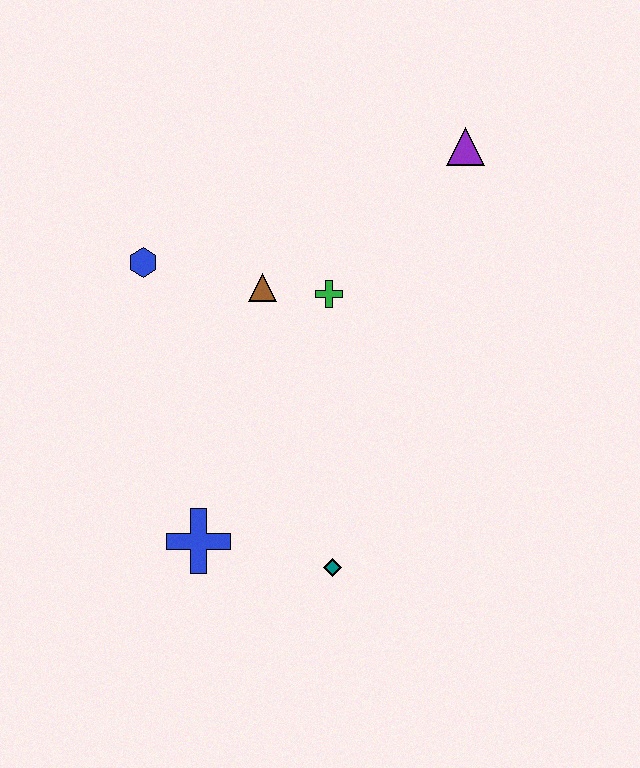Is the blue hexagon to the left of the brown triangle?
Yes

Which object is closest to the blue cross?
The teal diamond is closest to the blue cross.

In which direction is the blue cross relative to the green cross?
The blue cross is below the green cross.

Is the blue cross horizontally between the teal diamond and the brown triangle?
No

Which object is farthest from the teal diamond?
The purple triangle is farthest from the teal diamond.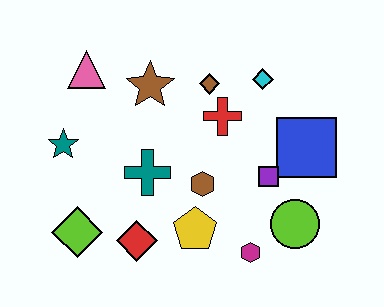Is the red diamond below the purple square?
Yes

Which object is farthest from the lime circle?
The pink triangle is farthest from the lime circle.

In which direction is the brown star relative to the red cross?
The brown star is to the left of the red cross.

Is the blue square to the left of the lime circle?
No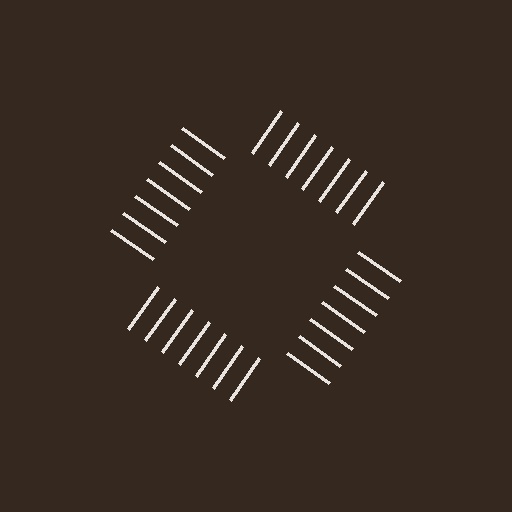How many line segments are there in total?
28 — 7 along each of the 4 edges.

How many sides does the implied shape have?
4 sides — the line-ends trace a square.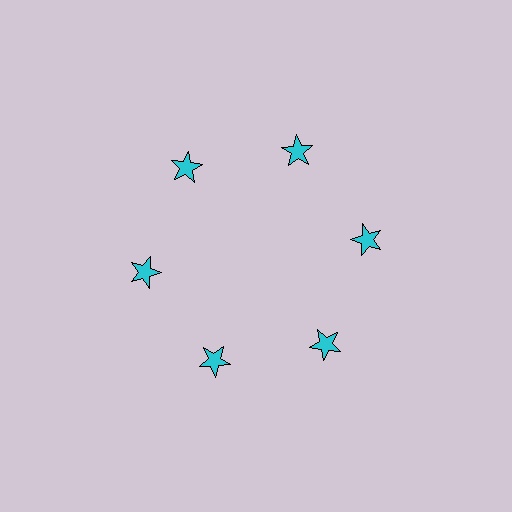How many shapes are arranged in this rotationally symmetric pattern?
There are 6 shapes, arranged in 6 groups of 1.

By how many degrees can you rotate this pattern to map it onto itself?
The pattern maps onto itself every 60 degrees of rotation.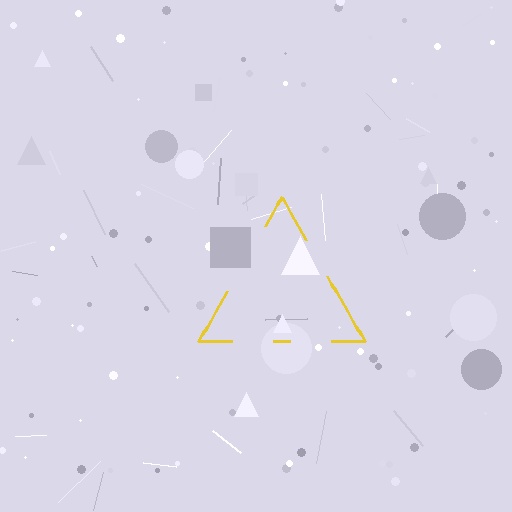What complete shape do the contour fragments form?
The contour fragments form a triangle.